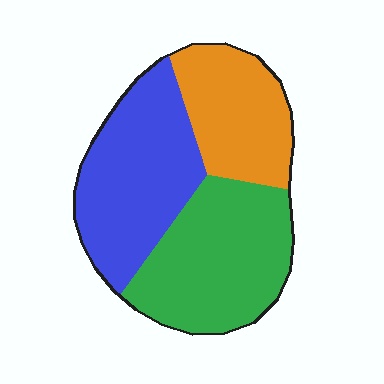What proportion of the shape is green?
Green covers about 40% of the shape.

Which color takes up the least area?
Orange, at roughly 25%.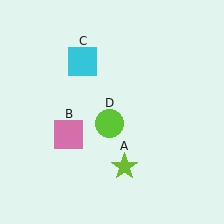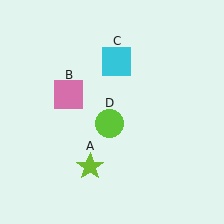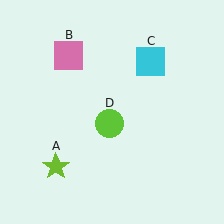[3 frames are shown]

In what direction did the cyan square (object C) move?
The cyan square (object C) moved right.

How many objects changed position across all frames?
3 objects changed position: lime star (object A), pink square (object B), cyan square (object C).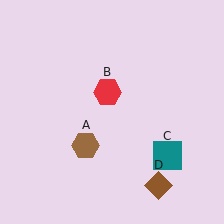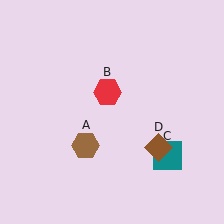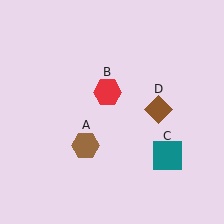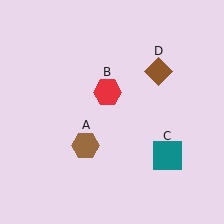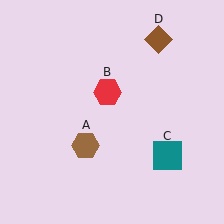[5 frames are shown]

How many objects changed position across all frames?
1 object changed position: brown diamond (object D).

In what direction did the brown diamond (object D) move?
The brown diamond (object D) moved up.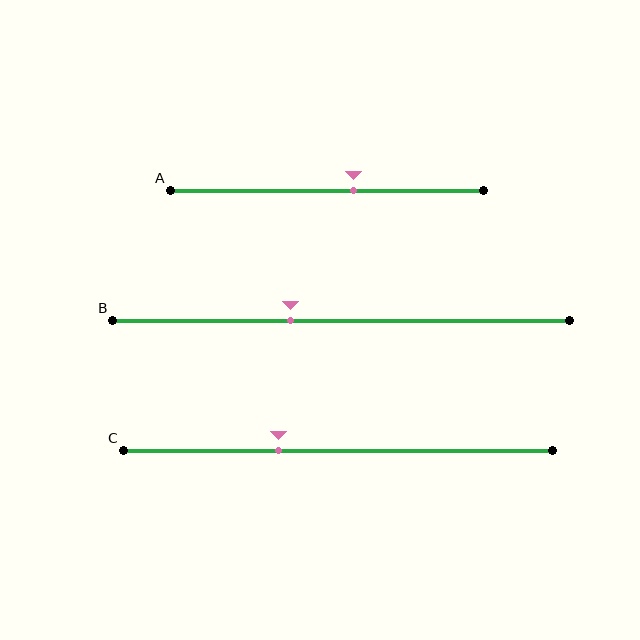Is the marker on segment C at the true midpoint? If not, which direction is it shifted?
No, the marker on segment C is shifted to the left by about 14% of the segment length.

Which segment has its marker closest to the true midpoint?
Segment A has its marker closest to the true midpoint.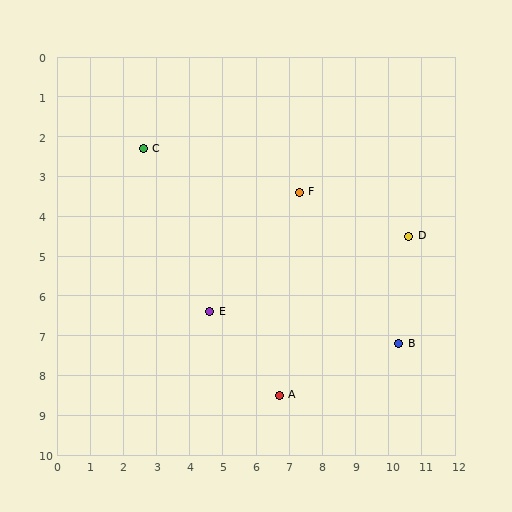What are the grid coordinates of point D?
Point D is at approximately (10.6, 4.5).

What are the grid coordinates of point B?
Point B is at approximately (10.3, 7.2).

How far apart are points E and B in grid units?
Points E and B are about 5.8 grid units apart.